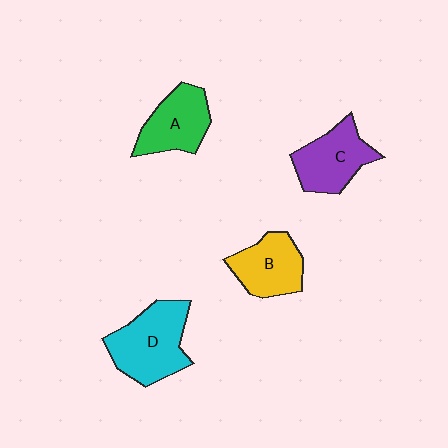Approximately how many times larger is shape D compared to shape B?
Approximately 1.4 times.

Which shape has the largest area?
Shape D (cyan).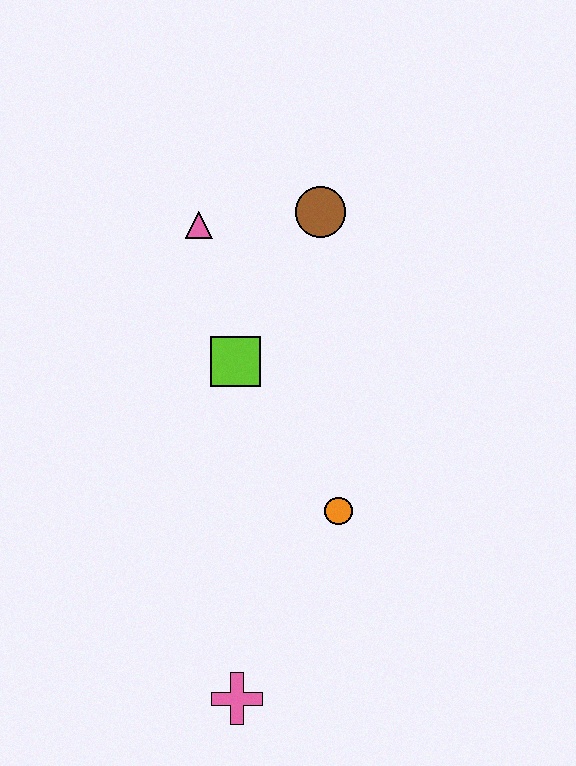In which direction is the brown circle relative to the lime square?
The brown circle is above the lime square.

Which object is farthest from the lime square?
The pink cross is farthest from the lime square.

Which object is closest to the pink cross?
The orange circle is closest to the pink cross.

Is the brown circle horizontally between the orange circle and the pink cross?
Yes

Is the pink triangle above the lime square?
Yes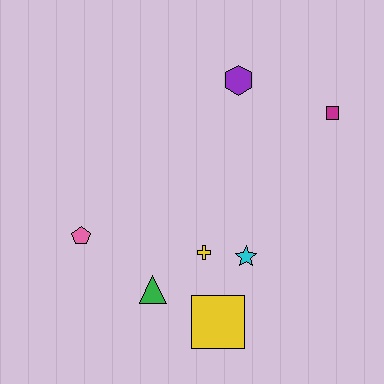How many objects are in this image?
There are 7 objects.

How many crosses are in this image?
There is 1 cross.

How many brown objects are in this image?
There are no brown objects.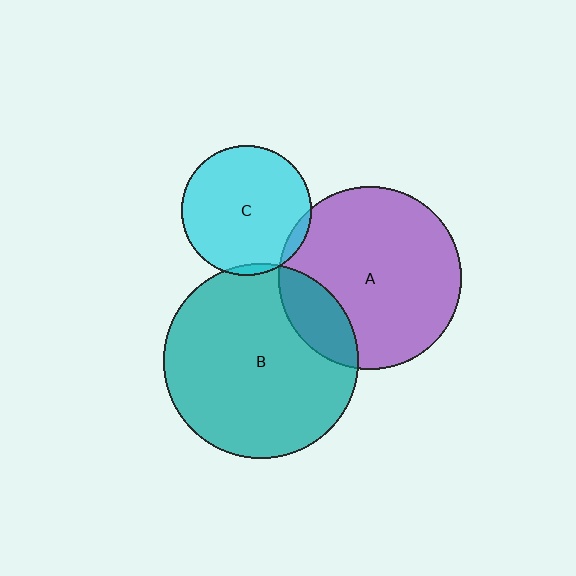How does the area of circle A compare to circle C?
Approximately 2.0 times.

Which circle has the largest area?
Circle B (teal).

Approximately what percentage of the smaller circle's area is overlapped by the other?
Approximately 5%.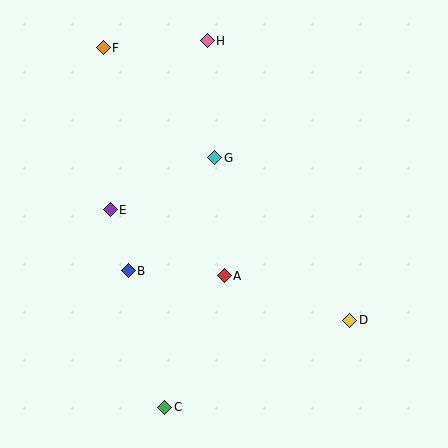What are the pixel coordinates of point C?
Point C is at (165, 407).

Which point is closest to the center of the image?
Point A at (224, 276) is closest to the center.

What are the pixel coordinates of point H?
Point H is at (207, 41).